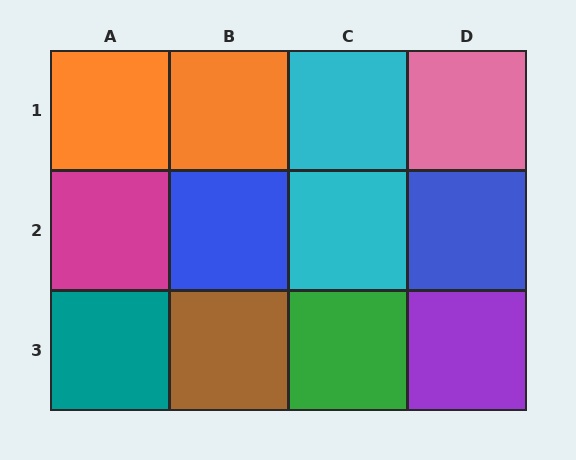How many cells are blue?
2 cells are blue.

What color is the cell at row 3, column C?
Green.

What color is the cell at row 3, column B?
Brown.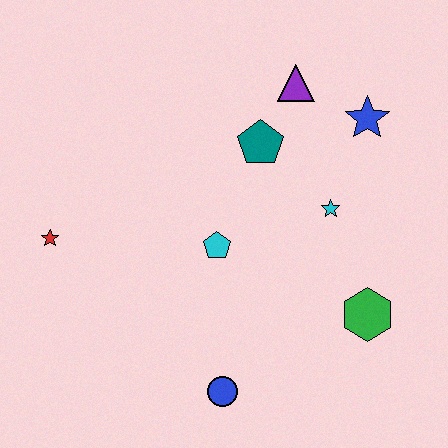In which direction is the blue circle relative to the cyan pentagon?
The blue circle is below the cyan pentagon.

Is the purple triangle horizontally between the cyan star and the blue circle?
Yes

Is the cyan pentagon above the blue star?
No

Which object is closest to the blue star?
The purple triangle is closest to the blue star.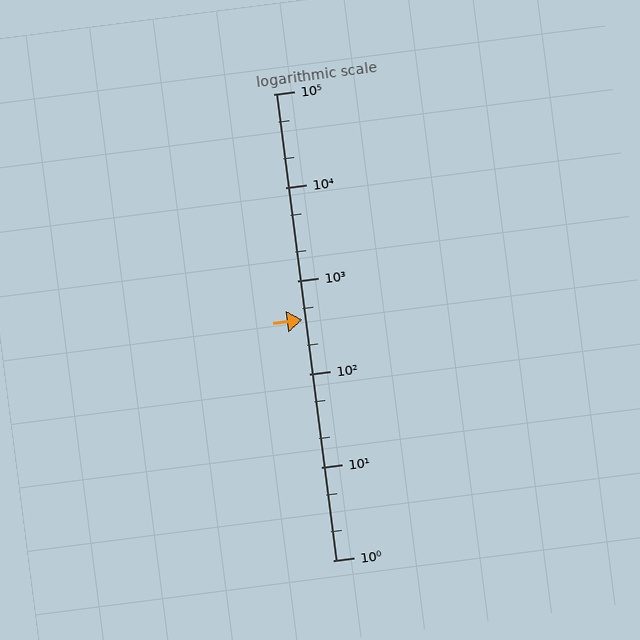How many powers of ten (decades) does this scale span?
The scale spans 5 decades, from 1 to 100000.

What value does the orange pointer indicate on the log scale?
The pointer indicates approximately 380.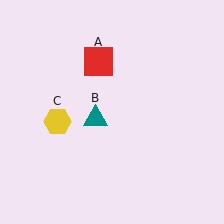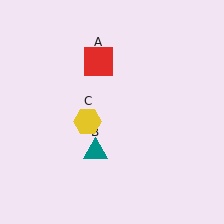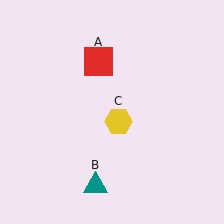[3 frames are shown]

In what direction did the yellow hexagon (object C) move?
The yellow hexagon (object C) moved right.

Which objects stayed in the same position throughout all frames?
Red square (object A) remained stationary.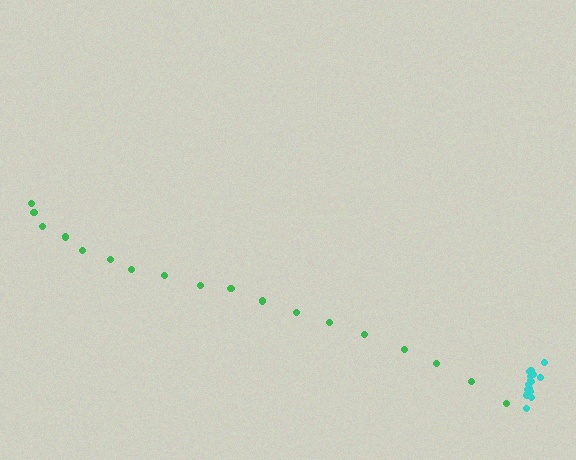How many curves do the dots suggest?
There are 2 distinct paths.